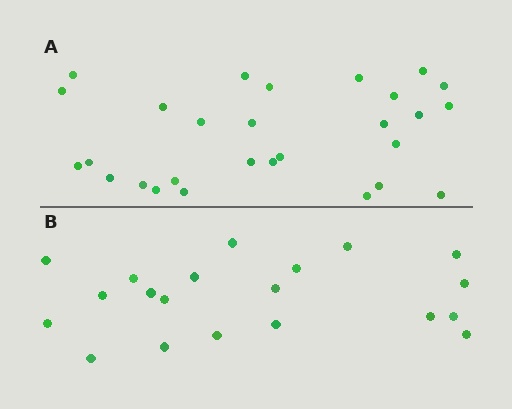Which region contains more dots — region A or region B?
Region A (the top region) has more dots.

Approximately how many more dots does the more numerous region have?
Region A has roughly 8 or so more dots than region B.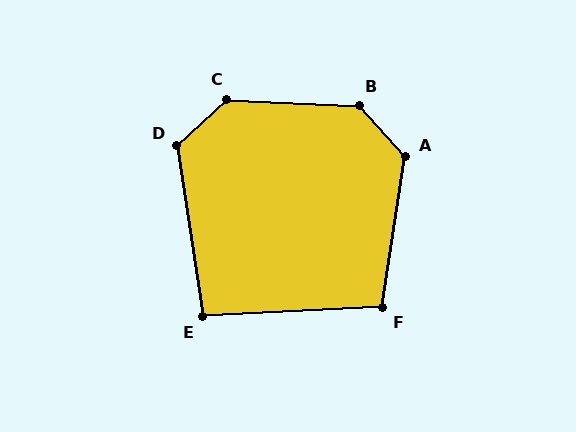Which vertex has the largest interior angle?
C, at approximately 135 degrees.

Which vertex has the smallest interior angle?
E, at approximately 96 degrees.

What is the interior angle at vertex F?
Approximately 101 degrees (obtuse).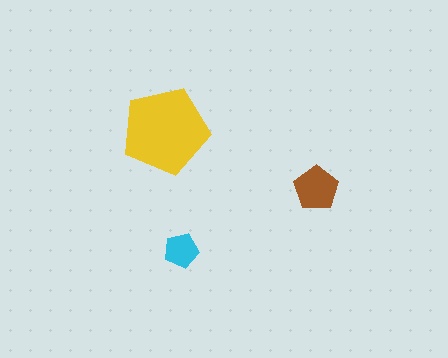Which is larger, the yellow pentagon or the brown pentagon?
The yellow one.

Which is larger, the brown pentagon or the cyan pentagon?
The brown one.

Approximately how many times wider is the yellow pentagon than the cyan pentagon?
About 2.5 times wider.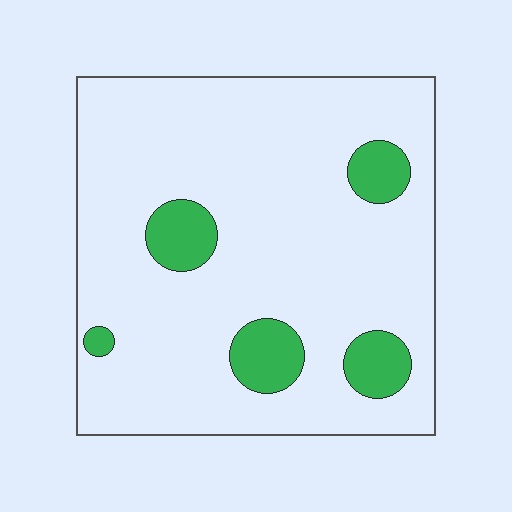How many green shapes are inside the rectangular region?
5.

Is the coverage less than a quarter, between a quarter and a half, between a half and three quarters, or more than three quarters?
Less than a quarter.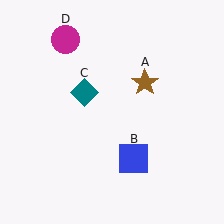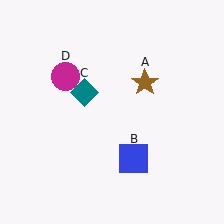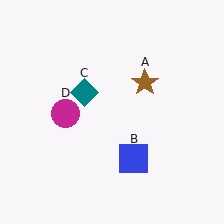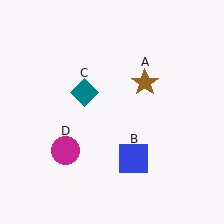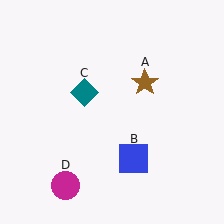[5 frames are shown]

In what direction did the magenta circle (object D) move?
The magenta circle (object D) moved down.